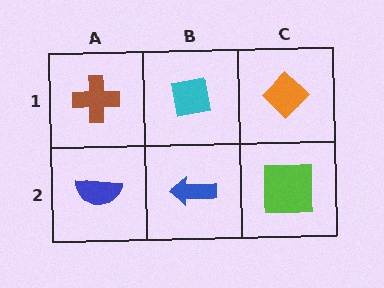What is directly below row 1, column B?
A blue arrow.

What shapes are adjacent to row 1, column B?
A blue arrow (row 2, column B), a brown cross (row 1, column A), an orange diamond (row 1, column C).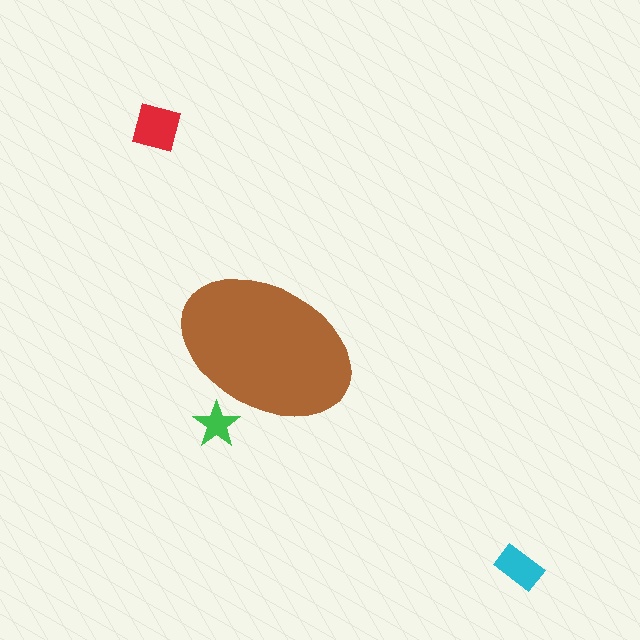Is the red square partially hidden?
No, the red square is fully visible.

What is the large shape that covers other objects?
A brown ellipse.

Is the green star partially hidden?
Yes, the green star is partially hidden behind the brown ellipse.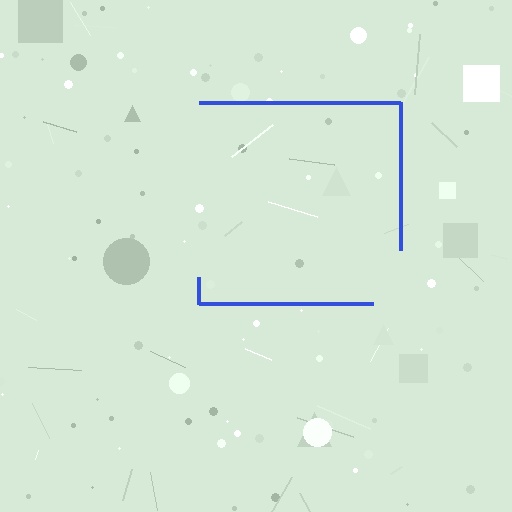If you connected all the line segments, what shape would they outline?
They would outline a square.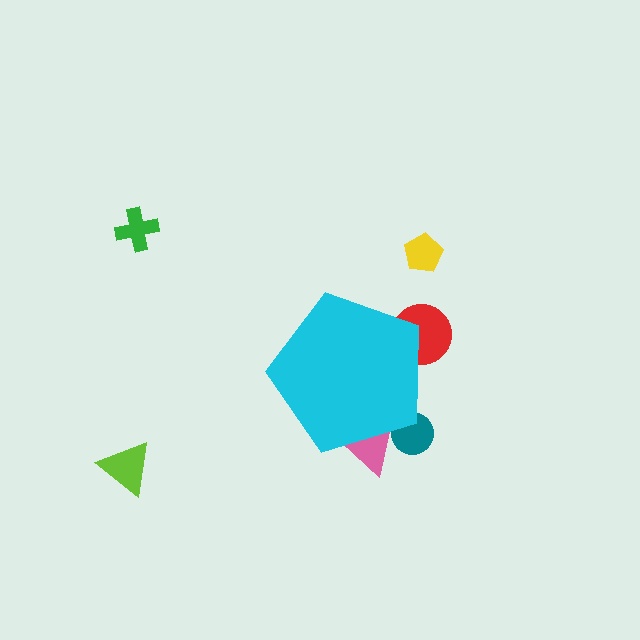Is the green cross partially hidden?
No, the green cross is fully visible.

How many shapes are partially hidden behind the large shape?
3 shapes are partially hidden.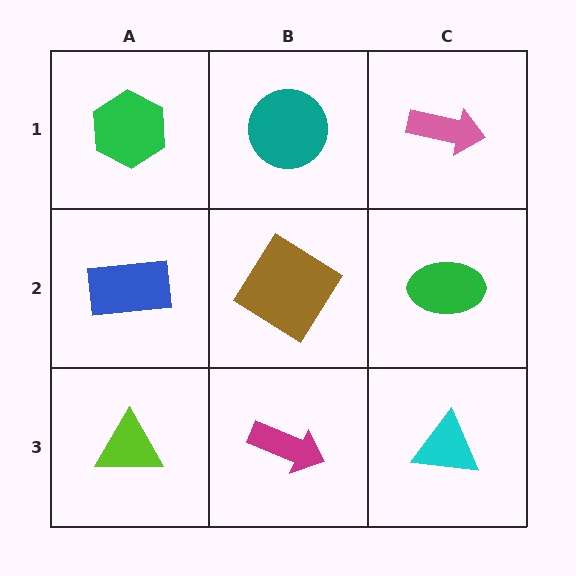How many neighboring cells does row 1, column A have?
2.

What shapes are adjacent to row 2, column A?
A green hexagon (row 1, column A), a lime triangle (row 3, column A), a brown diamond (row 2, column B).